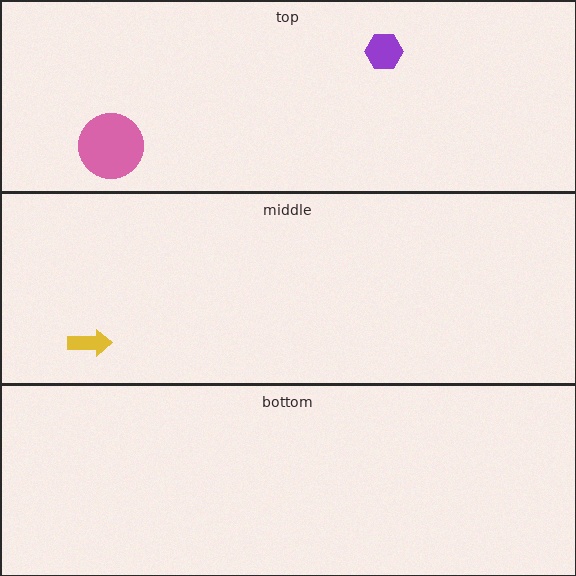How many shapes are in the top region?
2.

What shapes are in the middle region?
The yellow arrow.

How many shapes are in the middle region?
1.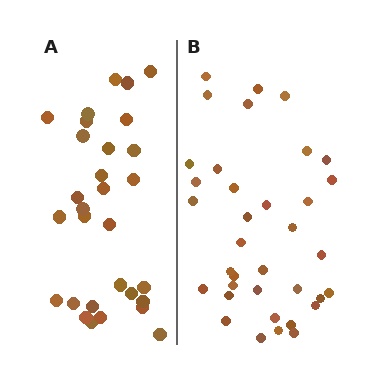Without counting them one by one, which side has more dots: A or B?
Region B (the right region) has more dots.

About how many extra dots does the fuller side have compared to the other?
Region B has about 6 more dots than region A.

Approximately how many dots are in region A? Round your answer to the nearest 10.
About 30 dots.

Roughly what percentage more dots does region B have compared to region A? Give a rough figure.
About 20% more.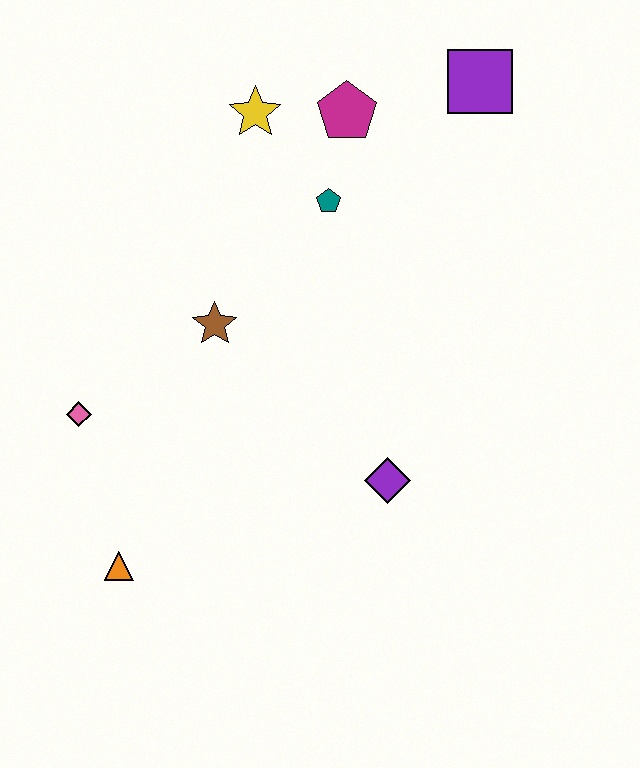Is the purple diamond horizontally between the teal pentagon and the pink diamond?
No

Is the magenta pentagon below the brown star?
No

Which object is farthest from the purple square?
The orange triangle is farthest from the purple square.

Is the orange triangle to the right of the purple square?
No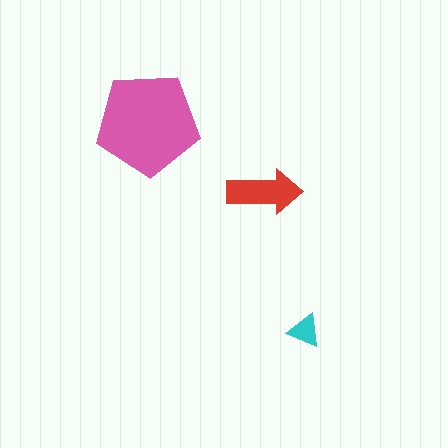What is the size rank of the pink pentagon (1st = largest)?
1st.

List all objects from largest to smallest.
The pink pentagon, the red arrow, the cyan triangle.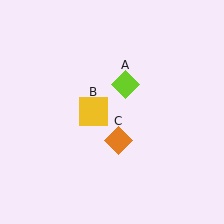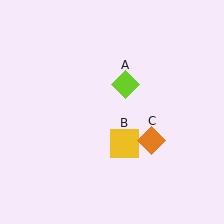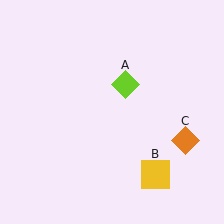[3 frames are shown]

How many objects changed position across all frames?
2 objects changed position: yellow square (object B), orange diamond (object C).